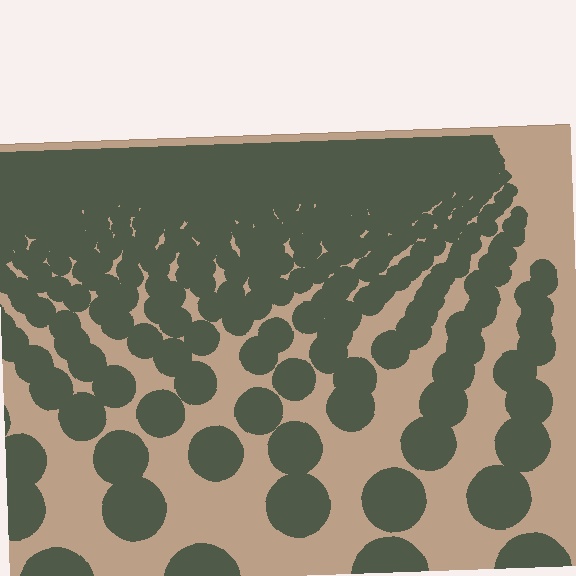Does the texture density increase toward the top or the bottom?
Density increases toward the top.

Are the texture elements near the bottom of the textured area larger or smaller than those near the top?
Larger. Near the bottom, elements are closer to the viewer and appear at a bigger on-screen size.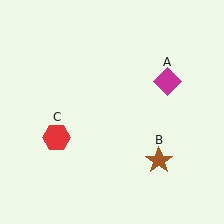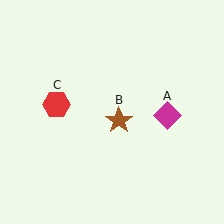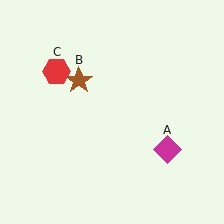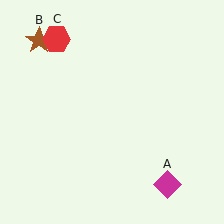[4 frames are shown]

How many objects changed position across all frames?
3 objects changed position: magenta diamond (object A), brown star (object B), red hexagon (object C).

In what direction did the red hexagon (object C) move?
The red hexagon (object C) moved up.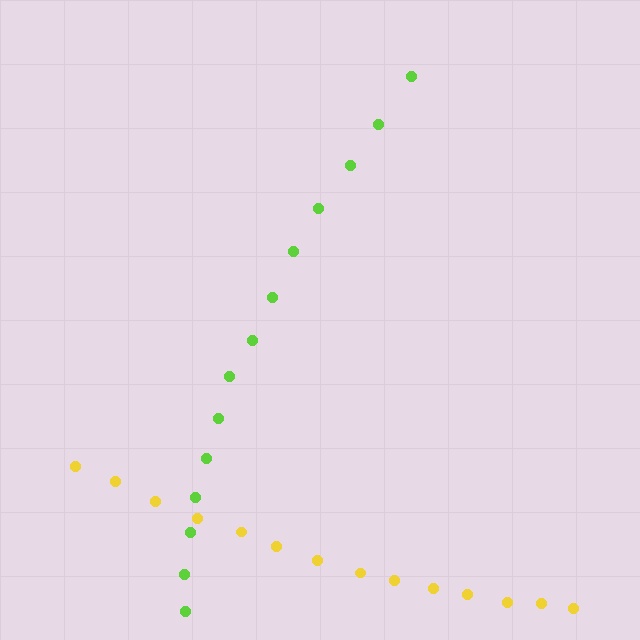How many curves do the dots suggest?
There are 2 distinct paths.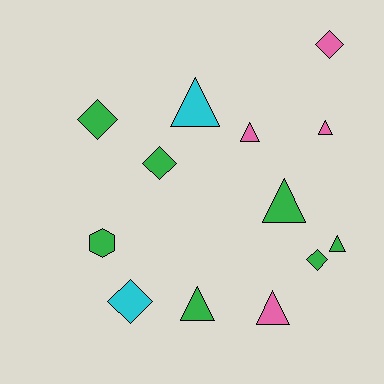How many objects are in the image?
There are 13 objects.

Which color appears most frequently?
Green, with 7 objects.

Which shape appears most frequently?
Triangle, with 7 objects.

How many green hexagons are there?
There is 1 green hexagon.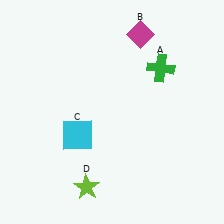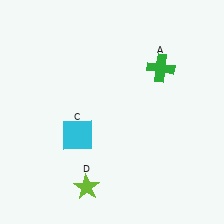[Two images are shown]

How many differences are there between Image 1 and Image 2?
There is 1 difference between the two images.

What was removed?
The magenta diamond (B) was removed in Image 2.